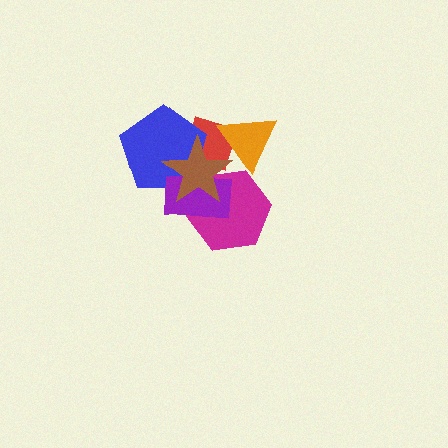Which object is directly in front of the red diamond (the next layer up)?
The orange triangle is directly in front of the red diamond.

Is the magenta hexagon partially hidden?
Yes, it is partially covered by another shape.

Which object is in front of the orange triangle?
The brown star is in front of the orange triangle.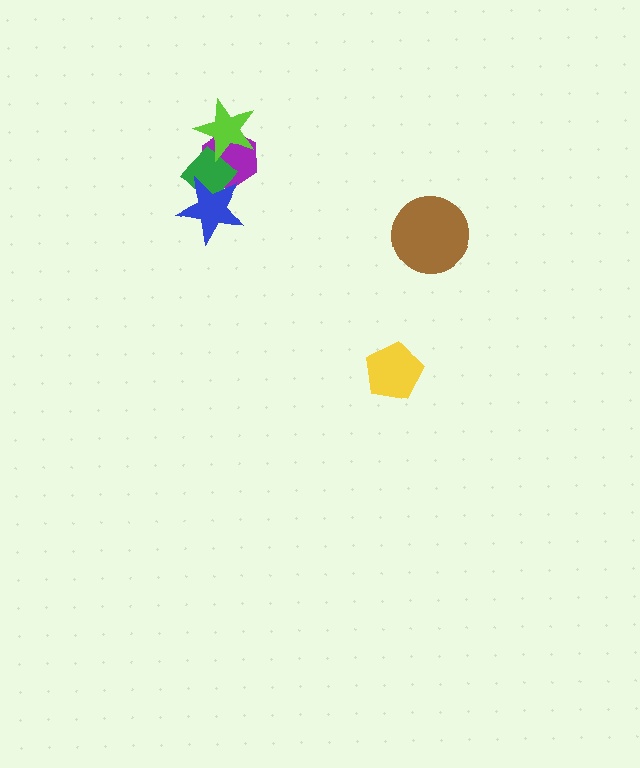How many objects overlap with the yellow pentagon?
0 objects overlap with the yellow pentagon.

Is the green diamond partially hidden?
Yes, it is partially covered by another shape.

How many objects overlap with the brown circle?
0 objects overlap with the brown circle.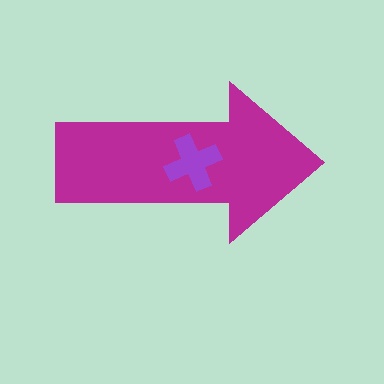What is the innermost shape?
The purple cross.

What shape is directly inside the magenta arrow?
The purple cross.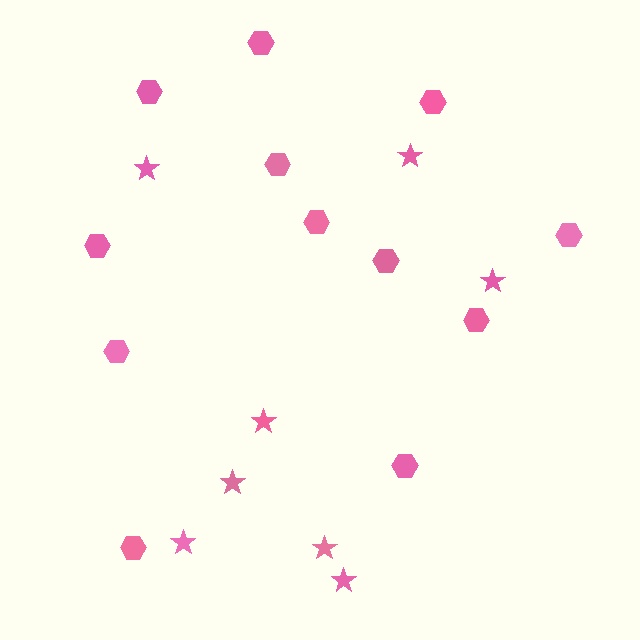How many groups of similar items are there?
There are 2 groups: one group of stars (8) and one group of hexagons (12).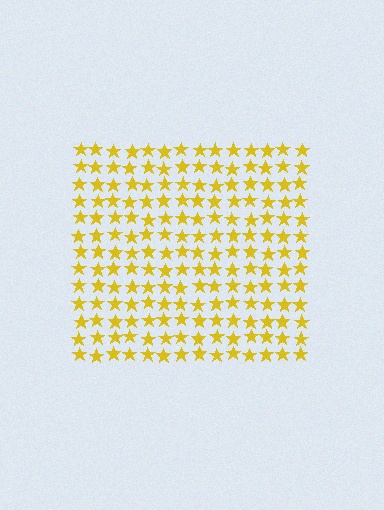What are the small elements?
The small elements are stars.